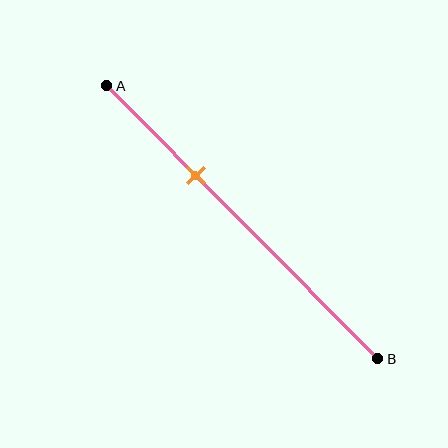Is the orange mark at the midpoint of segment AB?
No, the mark is at about 35% from A, not at the 50% midpoint.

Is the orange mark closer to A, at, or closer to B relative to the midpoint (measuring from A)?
The orange mark is closer to point A than the midpoint of segment AB.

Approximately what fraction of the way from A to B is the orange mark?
The orange mark is approximately 35% of the way from A to B.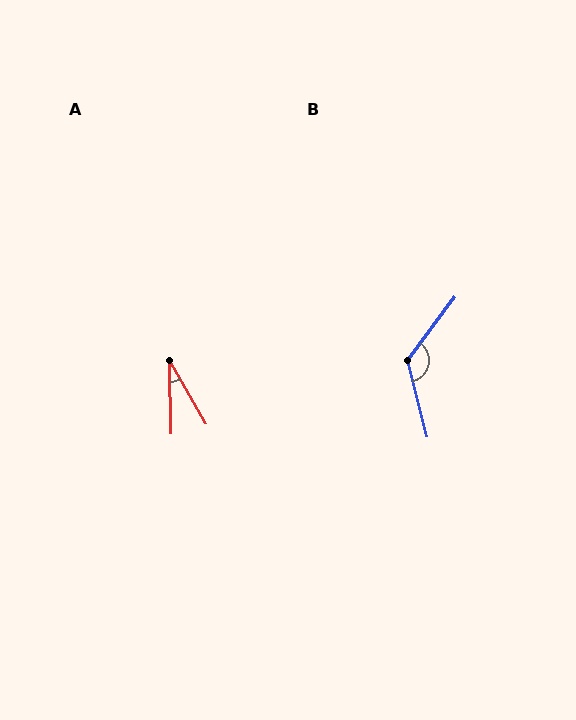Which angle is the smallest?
A, at approximately 29 degrees.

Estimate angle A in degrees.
Approximately 29 degrees.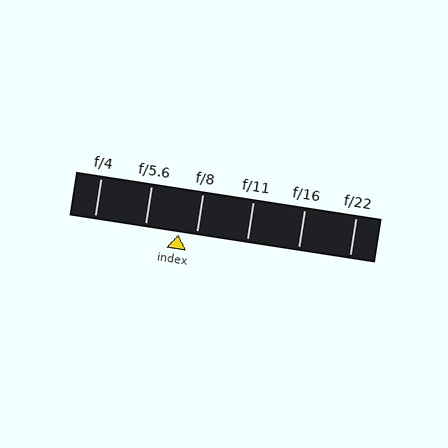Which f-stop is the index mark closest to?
The index mark is closest to f/8.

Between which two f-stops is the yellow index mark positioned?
The index mark is between f/5.6 and f/8.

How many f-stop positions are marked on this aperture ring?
There are 6 f-stop positions marked.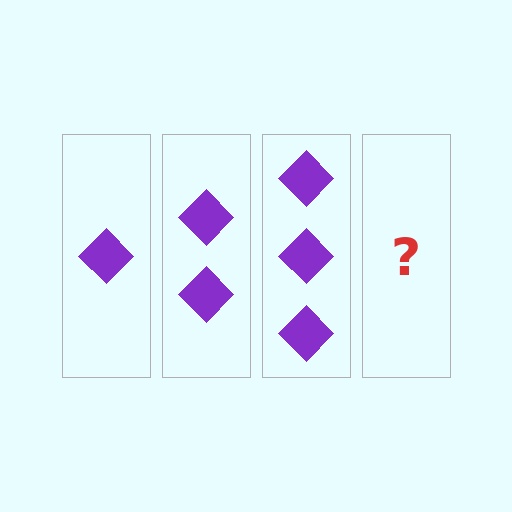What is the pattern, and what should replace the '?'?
The pattern is that each step adds one more diamond. The '?' should be 4 diamonds.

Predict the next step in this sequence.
The next step is 4 diamonds.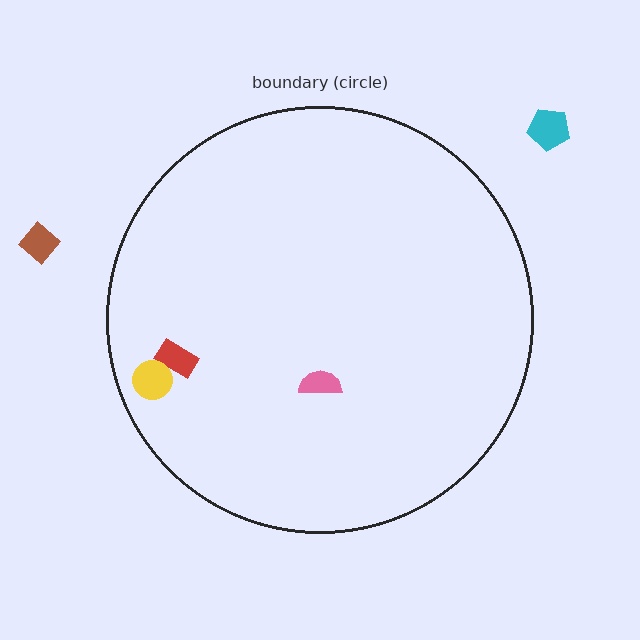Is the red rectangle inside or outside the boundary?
Inside.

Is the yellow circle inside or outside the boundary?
Inside.